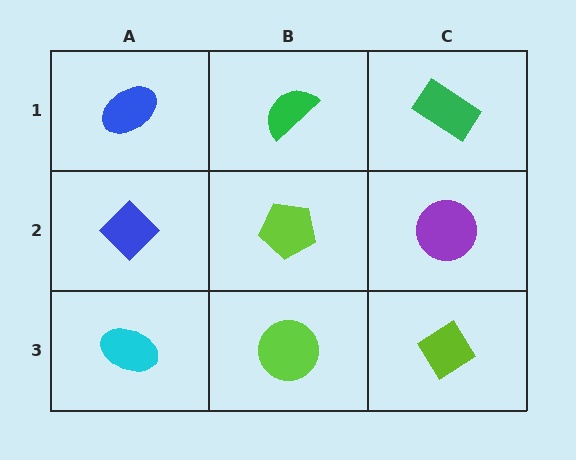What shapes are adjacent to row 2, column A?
A blue ellipse (row 1, column A), a cyan ellipse (row 3, column A), a lime pentagon (row 2, column B).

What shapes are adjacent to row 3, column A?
A blue diamond (row 2, column A), a lime circle (row 3, column B).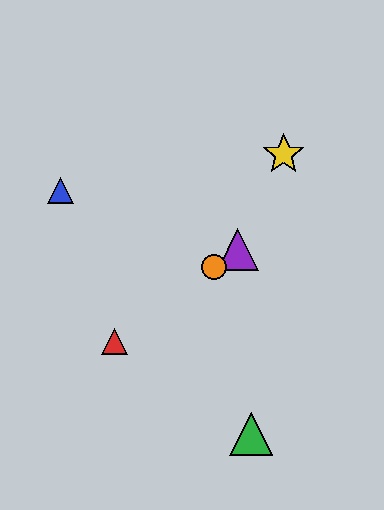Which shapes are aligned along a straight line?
The red triangle, the purple triangle, the orange circle are aligned along a straight line.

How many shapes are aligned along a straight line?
3 shapes (the red triangle, the purple triangle, the orange circle) are aligned along a straight line.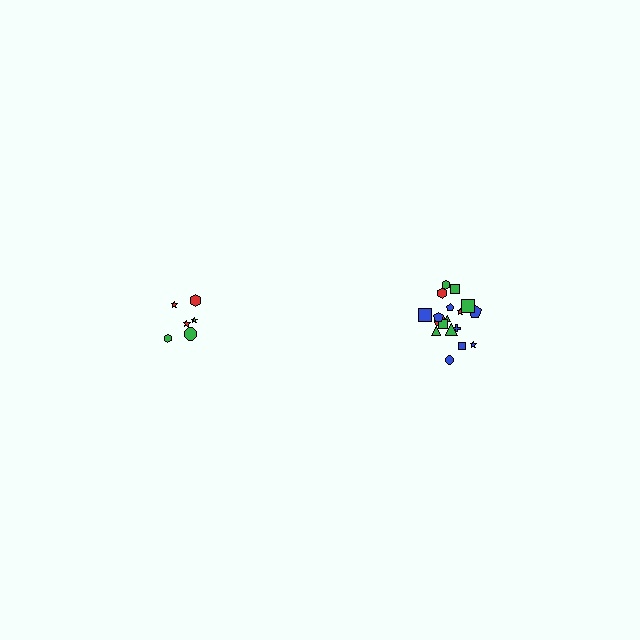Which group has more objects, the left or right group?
The right group.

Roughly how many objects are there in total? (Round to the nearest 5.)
Roughly 25 objects in total.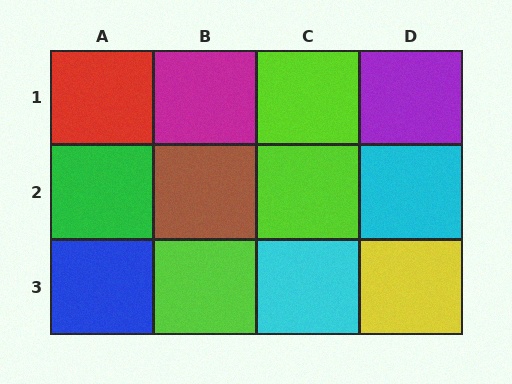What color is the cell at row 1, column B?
Magenta.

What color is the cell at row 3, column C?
Cyan.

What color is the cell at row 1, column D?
Purple.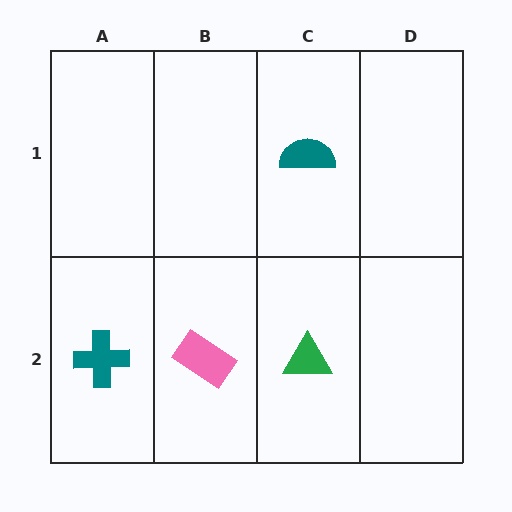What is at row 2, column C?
A green triangle.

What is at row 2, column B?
A pink rectangle.